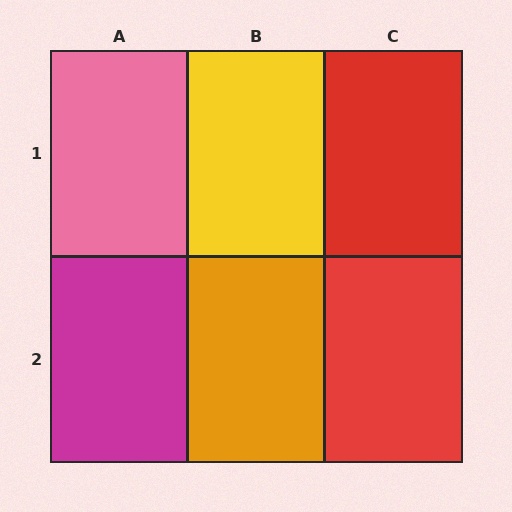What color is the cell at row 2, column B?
Orange.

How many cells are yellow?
1 cell is yellow.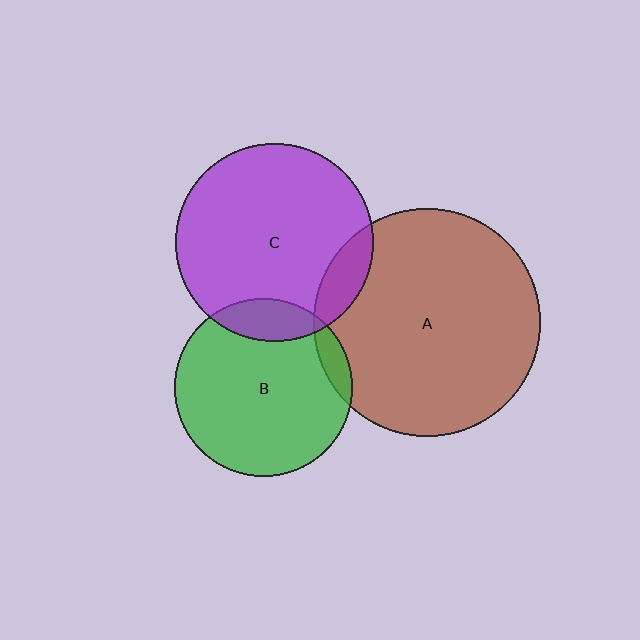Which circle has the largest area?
Circle A (brown).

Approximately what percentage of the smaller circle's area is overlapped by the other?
Approximately 15%.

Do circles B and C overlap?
Yes.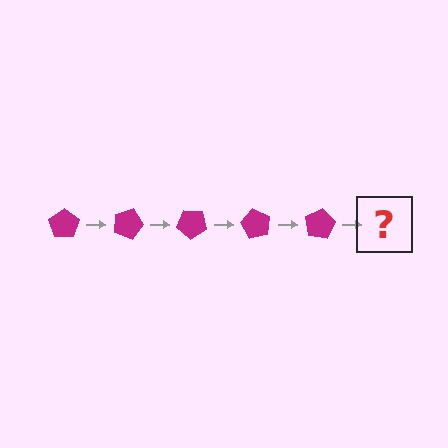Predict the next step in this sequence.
The next step is a magenta pentagon rotated 100 degrees.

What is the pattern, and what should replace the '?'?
The pattern is that the pentagon rotates 20 degrees each step. The '?' should be a magenta pentagon rotated 100 degrees.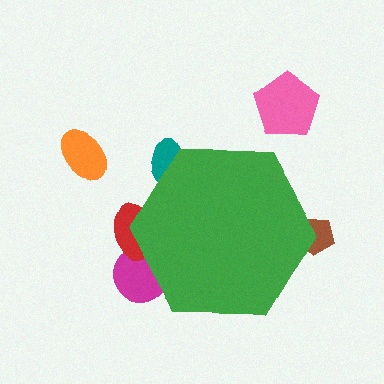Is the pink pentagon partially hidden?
No, the pink pentagon is fully visible.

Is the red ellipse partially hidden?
Yes, the red ellipse is partially hidden behind the green hexagon.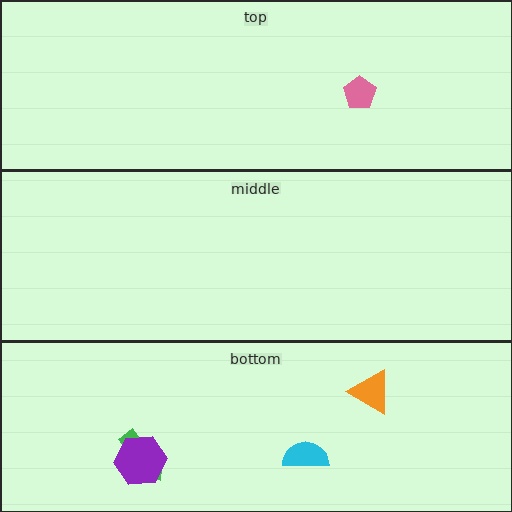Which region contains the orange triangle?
The bottom region.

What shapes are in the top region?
The pink pentagon.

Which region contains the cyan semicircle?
The bottom region.